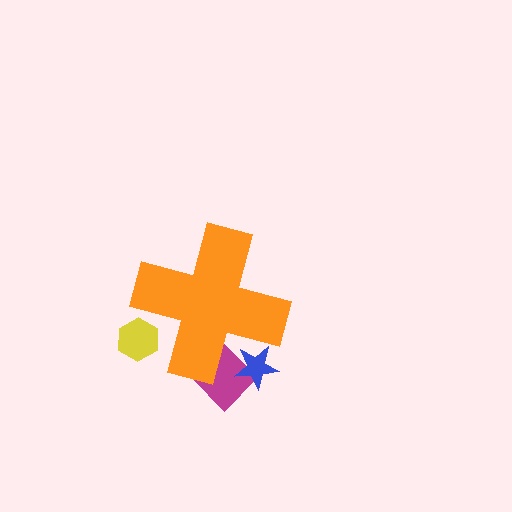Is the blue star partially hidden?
Yes, the blue star is partially hidden behind the orange cross.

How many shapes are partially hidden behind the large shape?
3 shapes are partially hidden.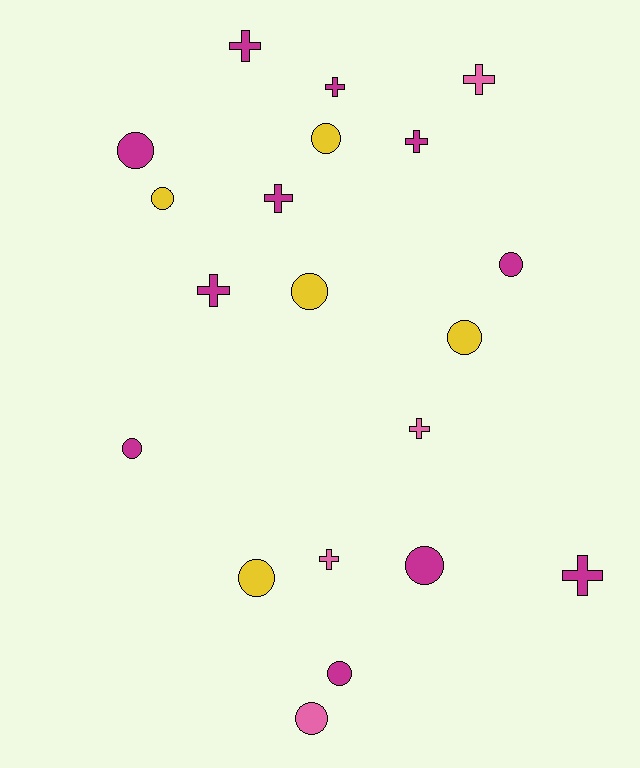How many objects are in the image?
There are 20 objects.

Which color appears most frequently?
Magenta, with 11 objects.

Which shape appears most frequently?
Circle, with 11 objects.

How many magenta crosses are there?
There are 6 magenta crosses.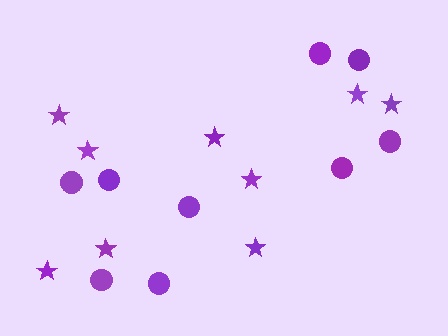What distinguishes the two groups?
There are 2 groups: one group of circles (9) and one group of stars (9).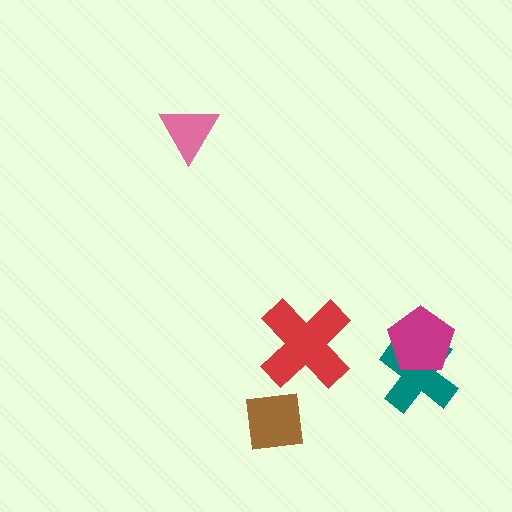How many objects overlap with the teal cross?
1 object overlaps with the teal cross.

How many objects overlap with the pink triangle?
0 objects overlap with the pink triangle.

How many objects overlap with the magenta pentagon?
1 object overlaps with the magenta pentagon.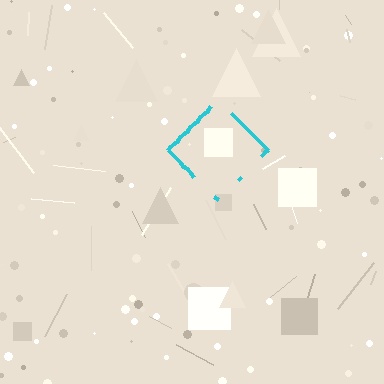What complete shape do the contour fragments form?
The contour fragments form a diamond.